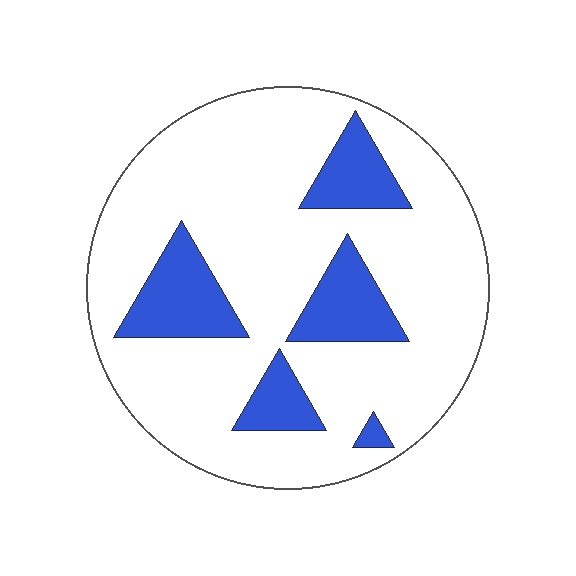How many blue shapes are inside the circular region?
5.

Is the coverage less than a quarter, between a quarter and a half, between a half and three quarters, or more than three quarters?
Less than a quarter.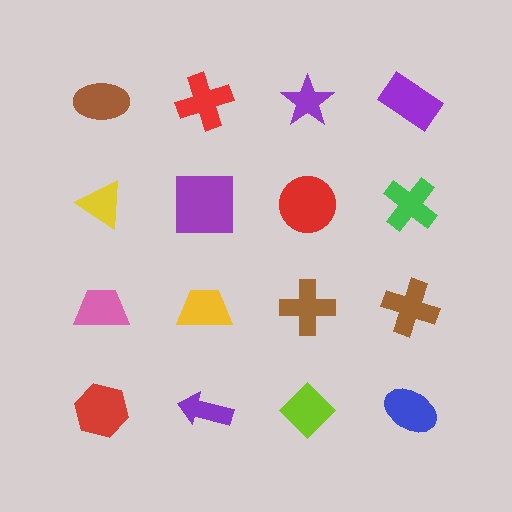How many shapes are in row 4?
4 shapes.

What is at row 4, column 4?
A blue ellipse.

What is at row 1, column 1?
A brown ellipse.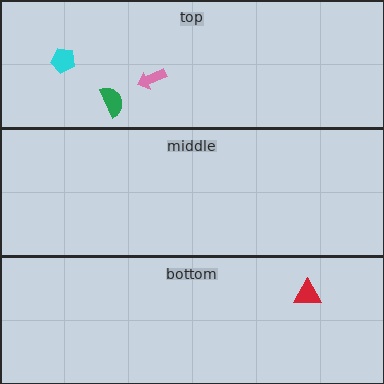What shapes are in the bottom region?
The red triangle.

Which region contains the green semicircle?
The top region.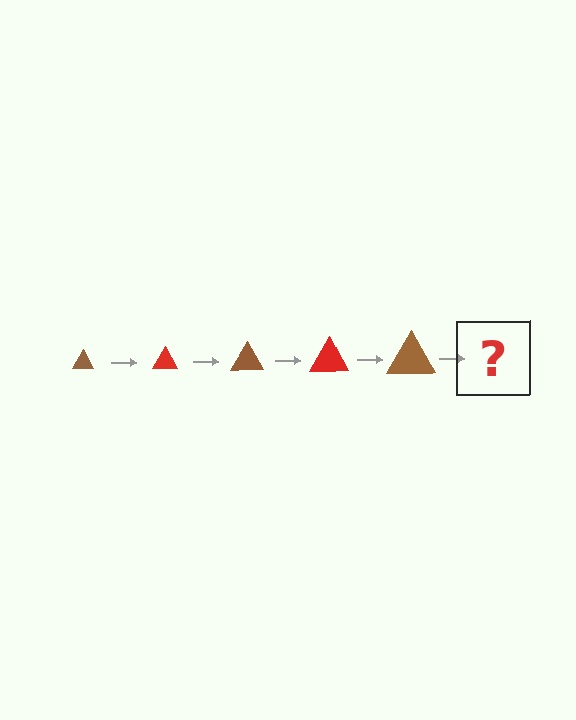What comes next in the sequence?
The next element should be a red triangle, larger than the previous one.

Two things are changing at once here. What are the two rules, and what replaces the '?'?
The two rules are that the triangle grows larger each step and the color cycles through brown and red. The '?' should be a red triangle, larger than the previous one.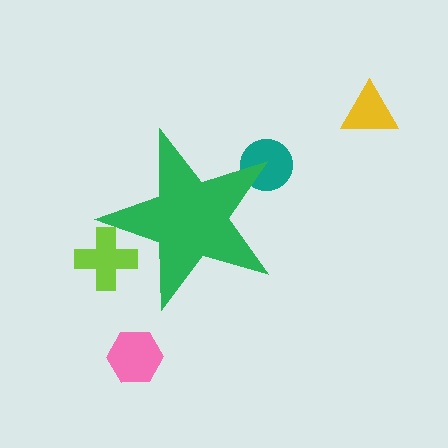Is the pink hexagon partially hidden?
No, the pink hexagon is fully visible.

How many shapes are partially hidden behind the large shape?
2 shapes are partially hidden.